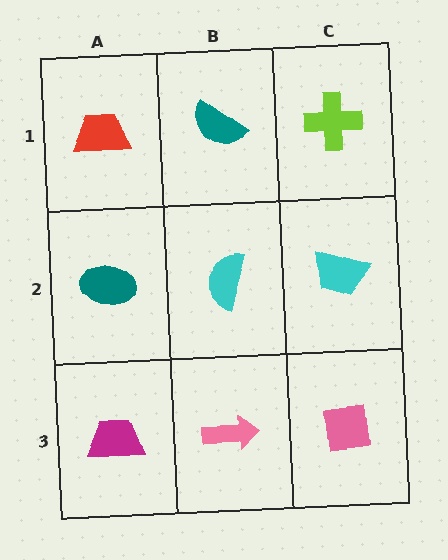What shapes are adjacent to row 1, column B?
A cyan semicircle (row 2, column B), a red trapezoid (row 1, column A), a lime cross (row 1, column C).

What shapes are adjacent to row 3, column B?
A cyan semicircle (row 2, column B), a magenta trapezoid (row 3, column A), a pink square (row 3, column C).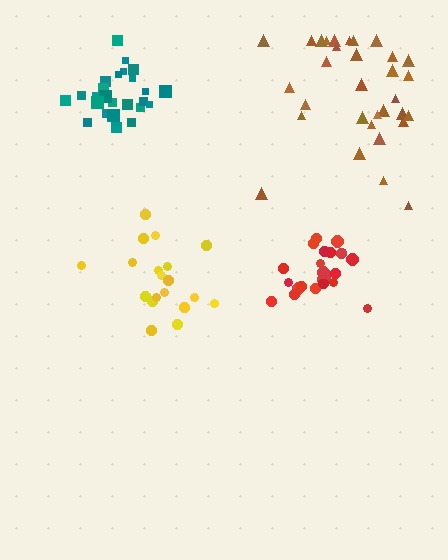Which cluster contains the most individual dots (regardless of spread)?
Brown (33).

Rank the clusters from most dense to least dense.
red, teal, yellow, brown.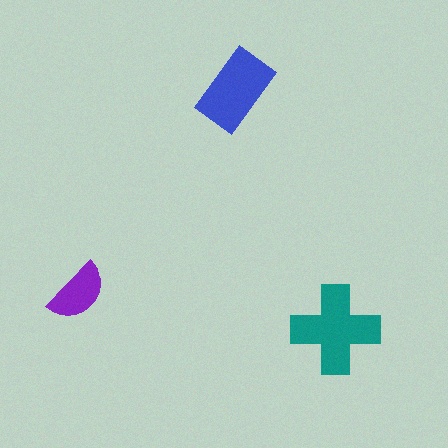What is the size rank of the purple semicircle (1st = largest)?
3rd.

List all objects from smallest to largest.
The purple semicircle, the blue rectangle, the teal cross.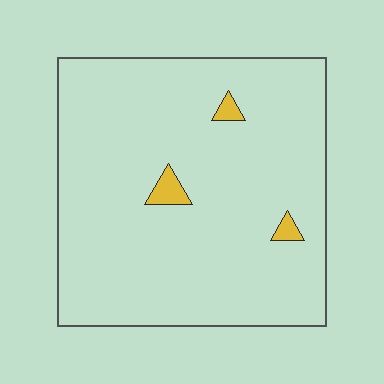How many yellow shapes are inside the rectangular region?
3.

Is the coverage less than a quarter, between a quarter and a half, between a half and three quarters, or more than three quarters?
Less than a quarter.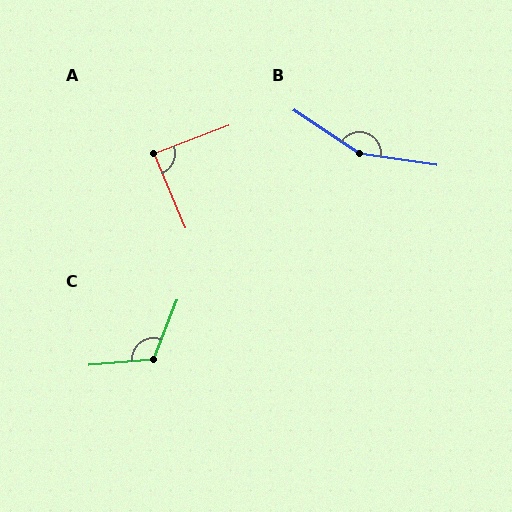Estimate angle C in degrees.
Approximately 117 degrees.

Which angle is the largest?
B, at approximately 155 degrees.